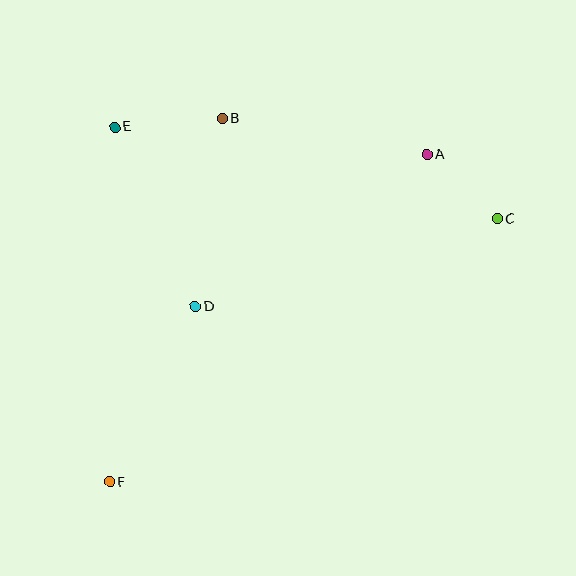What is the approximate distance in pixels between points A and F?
The distance between A and F is approximately 456 pixels.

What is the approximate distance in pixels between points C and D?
The distance between C and D is approximately 315 pixels.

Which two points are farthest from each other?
Points C and F are farthest from each other.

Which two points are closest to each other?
Points A and C are closest to each other.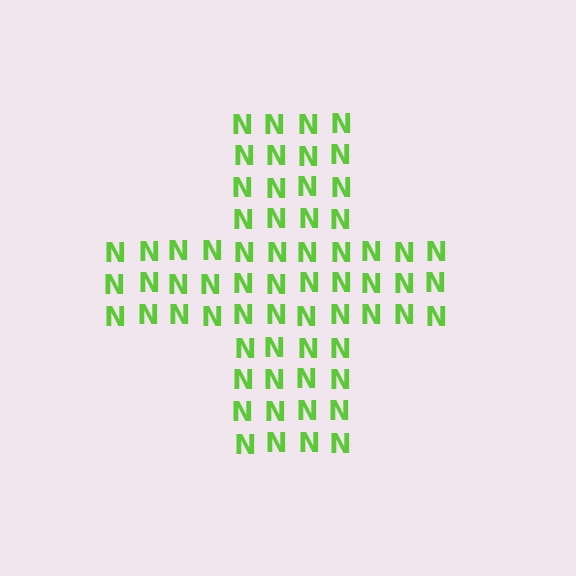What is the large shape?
The large shape is a cross.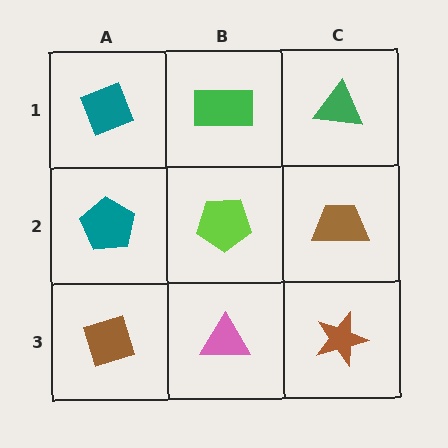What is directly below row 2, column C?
A brown star.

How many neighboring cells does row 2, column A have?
3.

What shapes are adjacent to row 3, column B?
A lime pentagon (row 2, column B), a brown diamond (row 3, column A), a brown star (row 3, column C).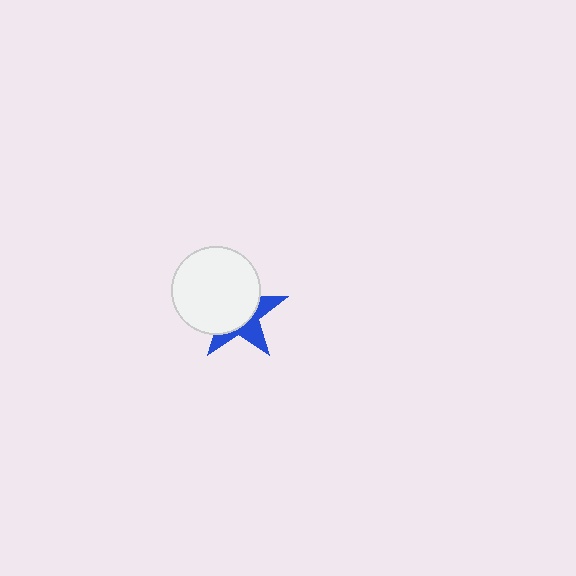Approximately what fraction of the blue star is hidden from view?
Roughly 63% of the blue star is hidden behind the white circle.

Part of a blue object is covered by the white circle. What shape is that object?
It is a star.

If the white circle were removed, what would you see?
You would see the complete blue star.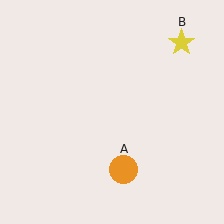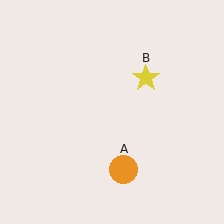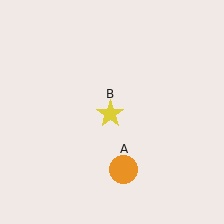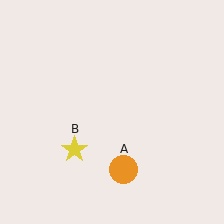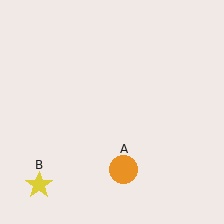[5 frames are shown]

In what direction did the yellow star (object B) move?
The yellow star (object B) moved down and to the left.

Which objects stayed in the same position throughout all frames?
Orange circle (object A) remained stationary.